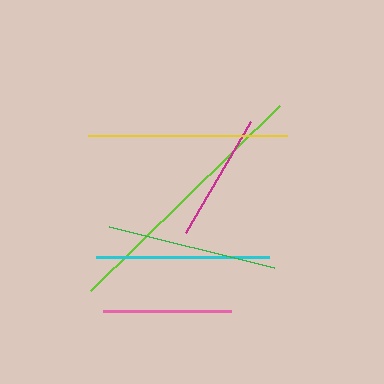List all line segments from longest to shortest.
From longest to shortest: lime, yellow, cyan, green, magenta, pink.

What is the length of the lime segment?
The lime segment is approximately 264 pixels long.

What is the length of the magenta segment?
The magenta segment is approximately 129 pixels long.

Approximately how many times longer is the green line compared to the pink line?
The green line is approximately 1.3 times the length of the pink line.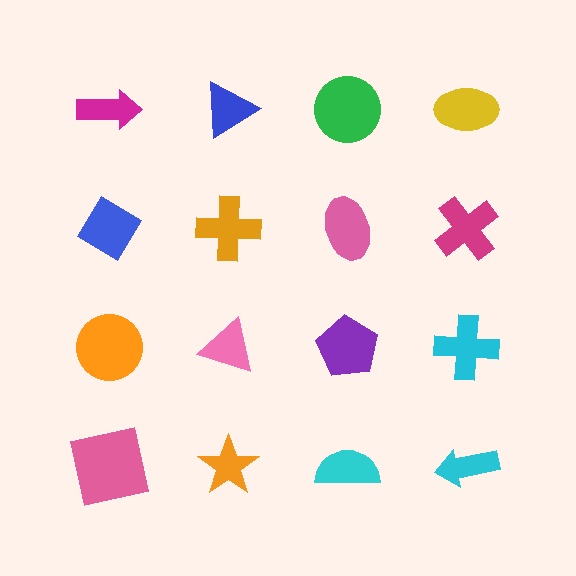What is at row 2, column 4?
A magenta cross.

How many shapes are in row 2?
4 shapes.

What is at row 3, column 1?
An orange circle.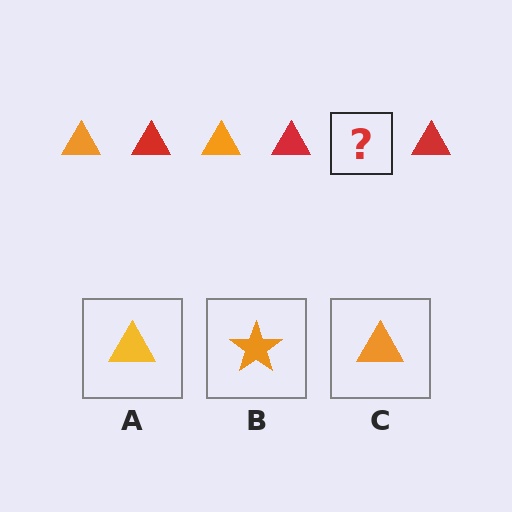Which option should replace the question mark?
Option C.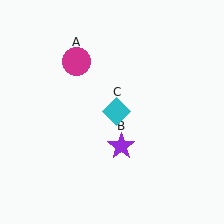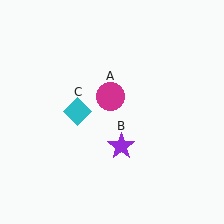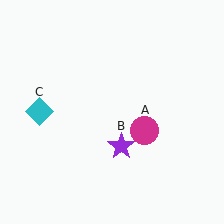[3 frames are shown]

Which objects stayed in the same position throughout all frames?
Purple star (object B) remained stationary.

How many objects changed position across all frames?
2 objects changed position: magenta circle (object A), cyan diamond (object C).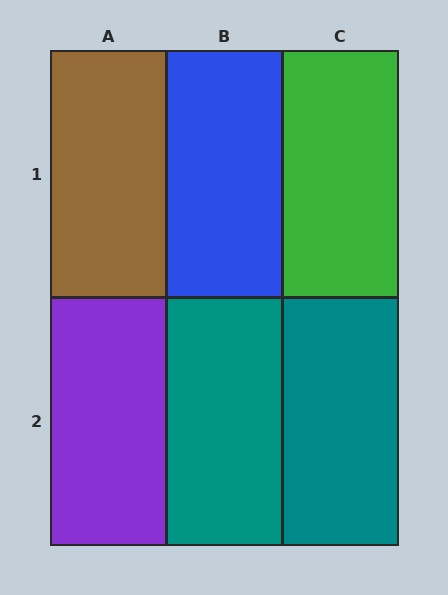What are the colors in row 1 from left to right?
Brown, blue, green.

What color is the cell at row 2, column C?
Teal.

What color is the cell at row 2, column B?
Teal.